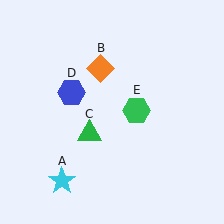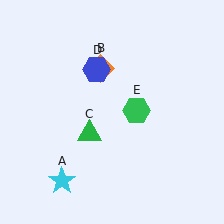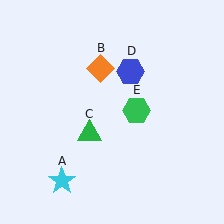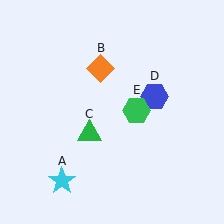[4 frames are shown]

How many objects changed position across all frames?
1 object changed position: blue hexagon (object D).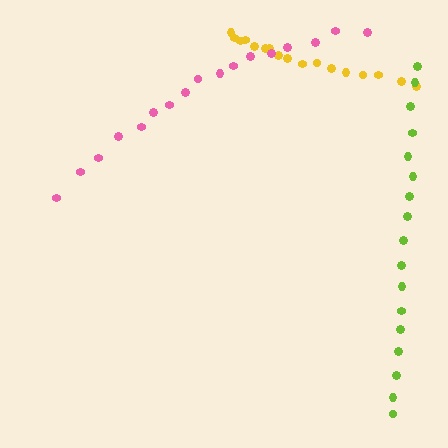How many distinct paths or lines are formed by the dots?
There are 3 distinct paths.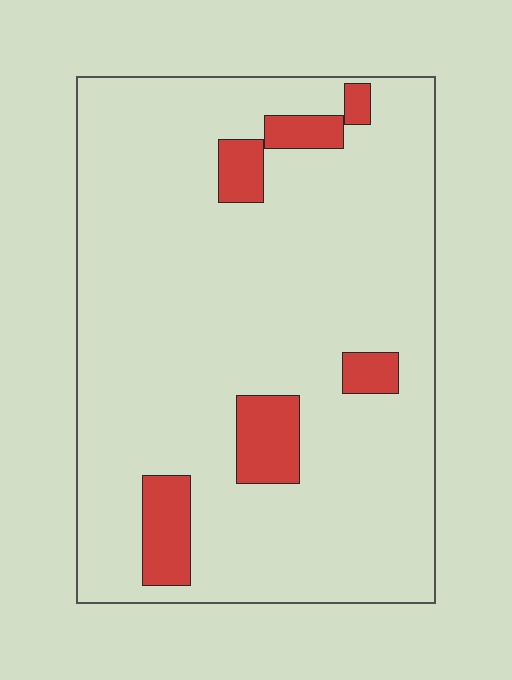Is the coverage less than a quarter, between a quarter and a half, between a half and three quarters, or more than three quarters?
Less than a quarter.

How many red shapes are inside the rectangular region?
6.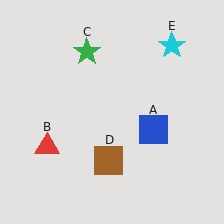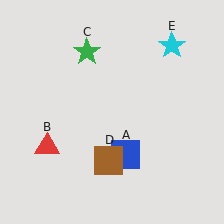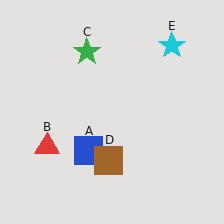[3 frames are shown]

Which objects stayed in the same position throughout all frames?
Red triangle (object B) and green star (object C) and brown square (object D) and cyan star (object E) remained stationary.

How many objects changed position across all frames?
1 object changed position: blue square (object A).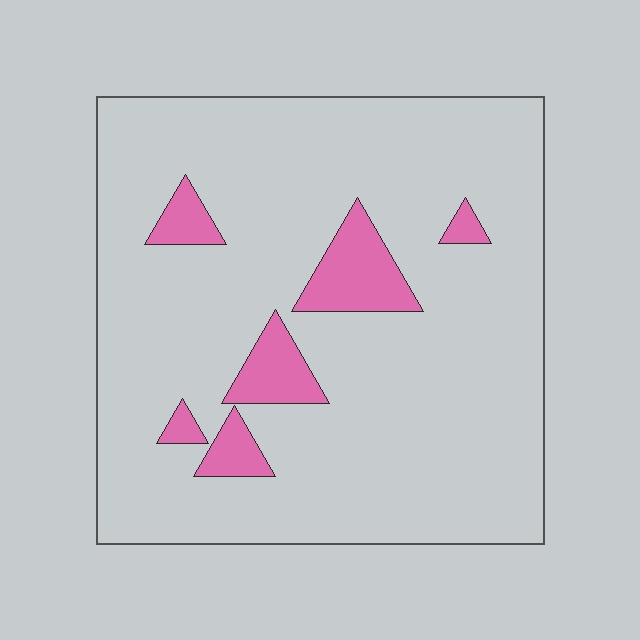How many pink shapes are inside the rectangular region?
6.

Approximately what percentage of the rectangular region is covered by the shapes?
Approximately 10%.